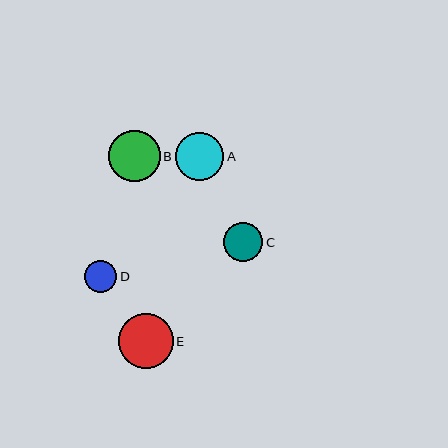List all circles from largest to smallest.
From largest to smallest: E, B, A, C, D.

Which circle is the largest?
Circle E is the largest with a size of approximately 55 pixels.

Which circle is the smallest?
Circle D is the smallest with a size of approximately 32 pixels.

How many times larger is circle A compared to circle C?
Circle A is approximately 1.2 times the size of circle C.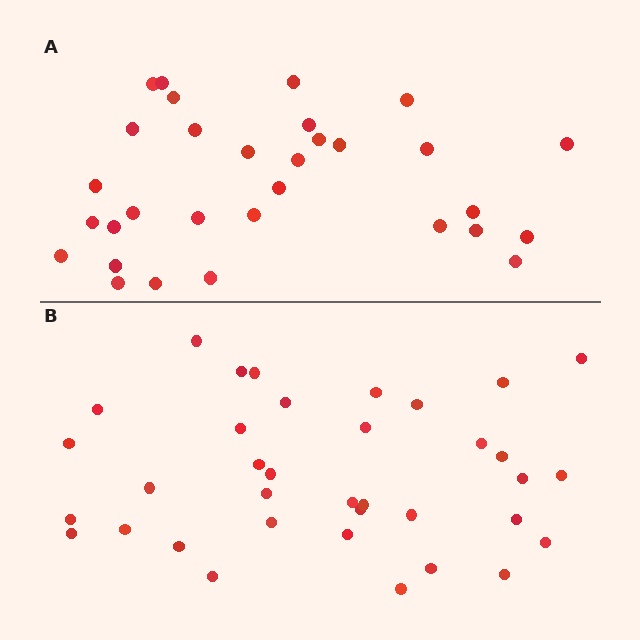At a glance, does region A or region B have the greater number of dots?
Region B (the bottom region) has more dots.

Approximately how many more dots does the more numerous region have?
Region B has about 5 more dots than region A.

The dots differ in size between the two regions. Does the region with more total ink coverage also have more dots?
No. Region A has more total ink coverage because its dots are larger, but region B actually contains more individual dots. Total area can be misleading — the number of items is what matters here.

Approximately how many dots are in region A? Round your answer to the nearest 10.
About 30 dots. (The exact count is 31, which rounds to 30.)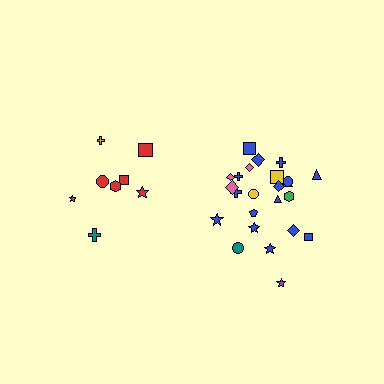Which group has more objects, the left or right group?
The right group.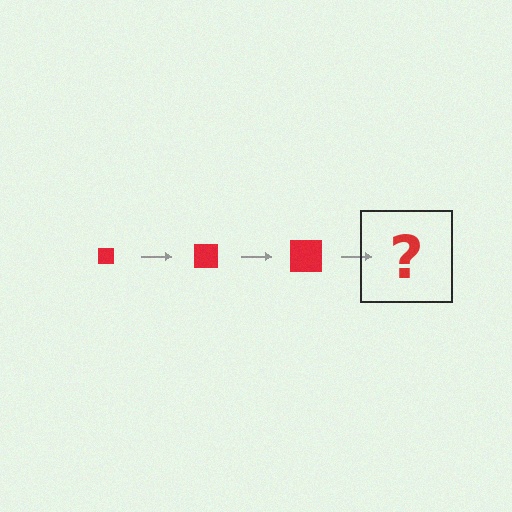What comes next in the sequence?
The next element should be a red square, larger than the previous one.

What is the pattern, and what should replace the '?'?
The pattern is that the square gets progressively larger each step. The '?' should be a red square, larger than the previous one.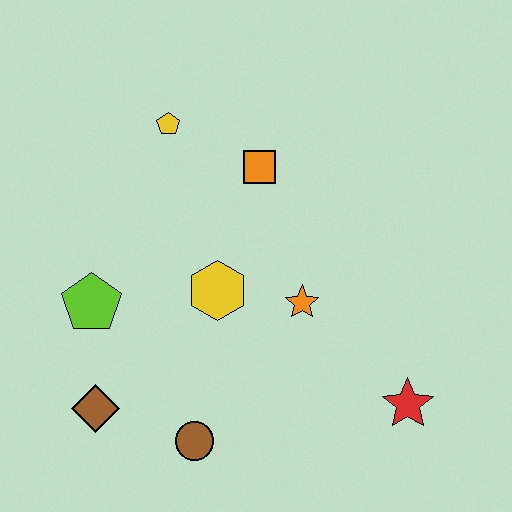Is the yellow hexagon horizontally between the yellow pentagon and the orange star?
Yes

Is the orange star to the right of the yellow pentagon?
Yes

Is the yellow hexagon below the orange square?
Yes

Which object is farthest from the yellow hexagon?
The red star is farthest from the yellow hexagon.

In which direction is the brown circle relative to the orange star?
The brown circle is below the orange star.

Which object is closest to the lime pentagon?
The brown diamond is closest to the lime pentagon.